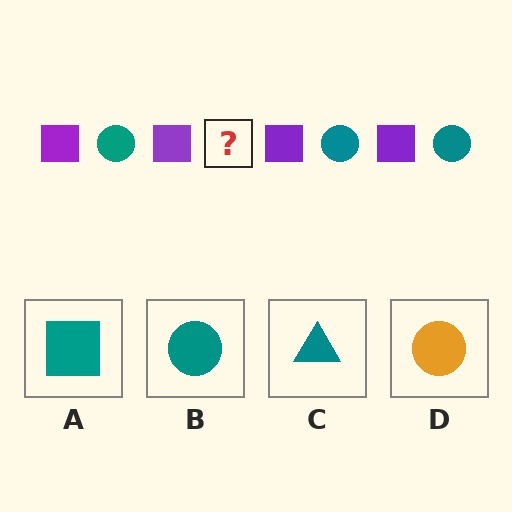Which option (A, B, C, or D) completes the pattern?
B.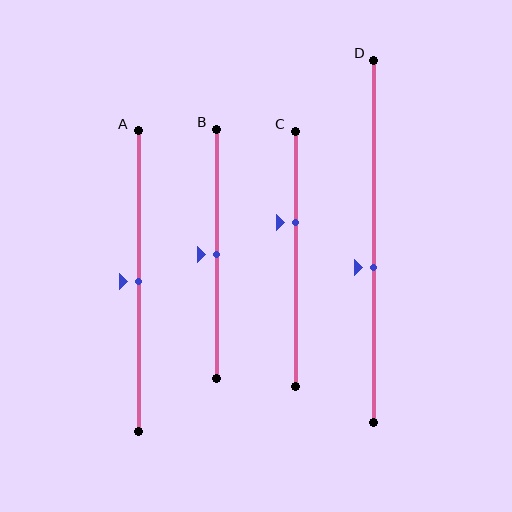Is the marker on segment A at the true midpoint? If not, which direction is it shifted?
Yes, the marker on segment A is at the true midpoint.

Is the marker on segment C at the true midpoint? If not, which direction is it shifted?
No, the marker on segment C is shifted upward by about 14% of the segment length.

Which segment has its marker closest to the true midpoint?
Segment A has its marker closest to the true midpoint.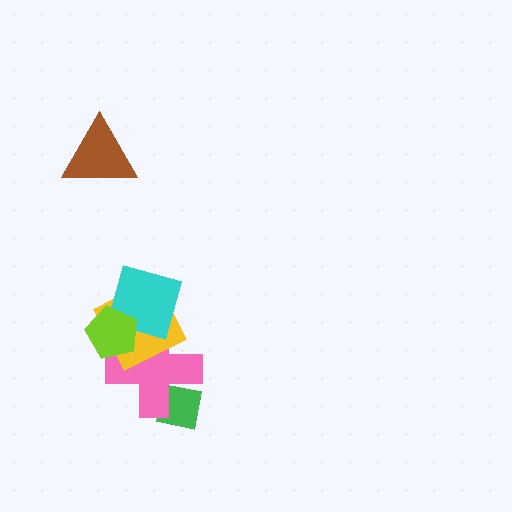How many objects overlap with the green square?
1 object overlaps with the green square.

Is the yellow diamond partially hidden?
Yes, it is partially covered by another shape.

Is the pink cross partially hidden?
Yes, it is partially covered by another shape.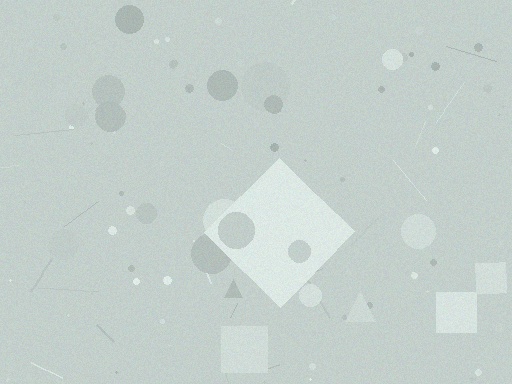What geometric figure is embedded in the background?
A diamond is embedded in the background.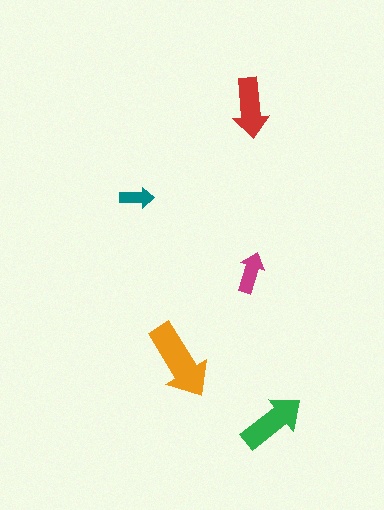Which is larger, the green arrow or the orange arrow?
The orange one.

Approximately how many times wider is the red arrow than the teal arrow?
About 1.5 times wider.